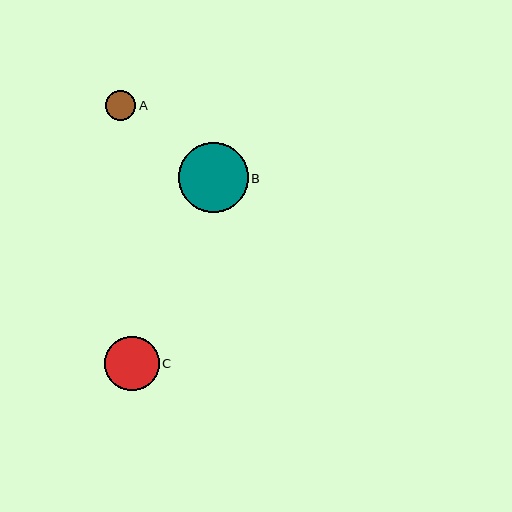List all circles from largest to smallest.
From largest to smallest: B, C, A.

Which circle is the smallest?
Circle A is the smallest with a size of approximately 31 pixels.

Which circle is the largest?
Circle B is the largest with a size of approximately 70 pixels.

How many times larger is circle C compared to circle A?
Circle C is approximately 1.8 times the size of circle A.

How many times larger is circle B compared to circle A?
Circle B is approximately 2.3 times the size of circle A.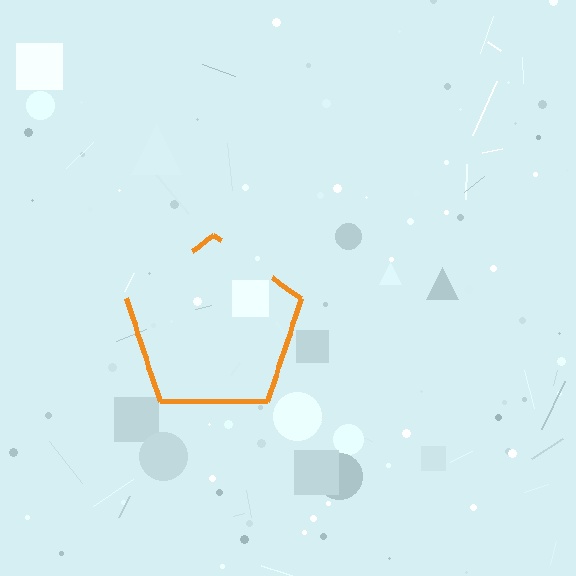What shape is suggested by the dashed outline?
The dashed outline suggests a pentagon.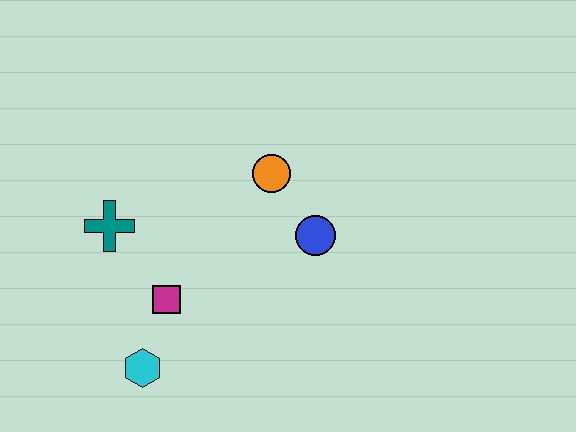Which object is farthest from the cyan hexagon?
The orange circle is farthest from the cyan hexagon.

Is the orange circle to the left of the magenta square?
No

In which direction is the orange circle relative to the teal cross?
The orange circle is to the right of the teal cross.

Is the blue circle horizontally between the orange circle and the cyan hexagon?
No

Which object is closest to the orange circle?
The blue circle is closest to the orange circle.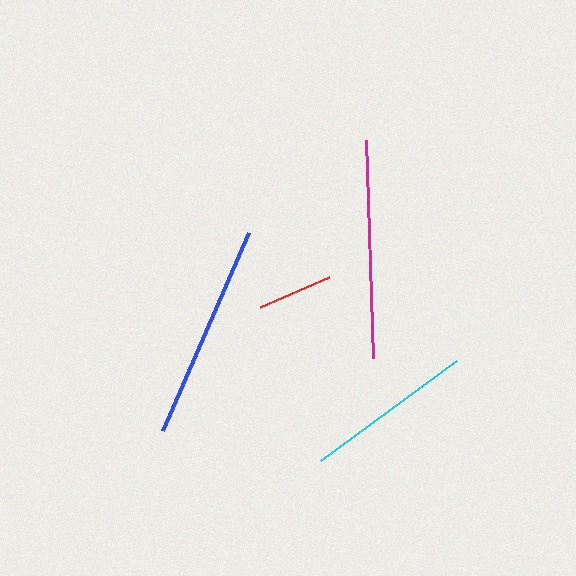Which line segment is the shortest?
The red line is the shortest at approximately 76 pixels.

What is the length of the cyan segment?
The cyan segment is approximately 169 pixels long.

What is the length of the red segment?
The red segment is approximately 76 pixels long.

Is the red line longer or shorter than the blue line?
The blue line is longer than the red line.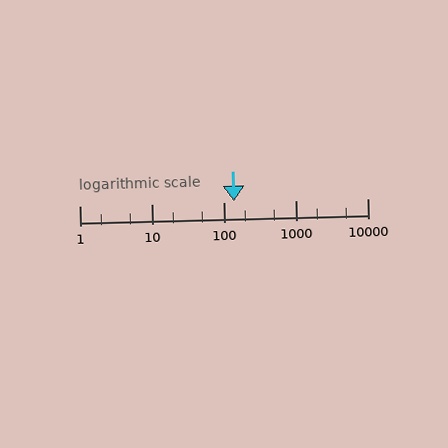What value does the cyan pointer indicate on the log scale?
The pointer indicates approximately 140.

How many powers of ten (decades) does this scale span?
The scale spans 4 decades, from 1 to 10000.